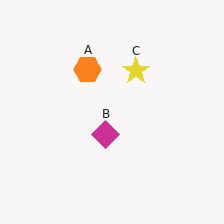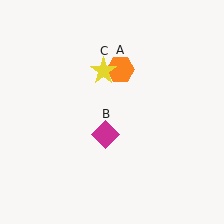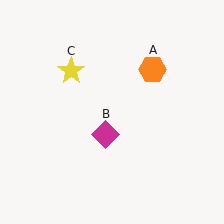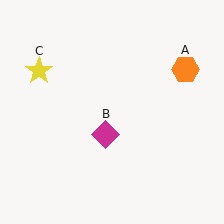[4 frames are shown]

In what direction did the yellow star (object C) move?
The yellow star (object C) moved left.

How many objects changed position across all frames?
2 objects changed position: orange hexagon (object A), yellow star (object C).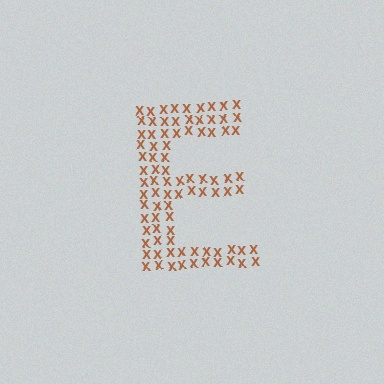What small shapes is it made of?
It is made of small letter X's.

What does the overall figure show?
The overall figure shows the letter E.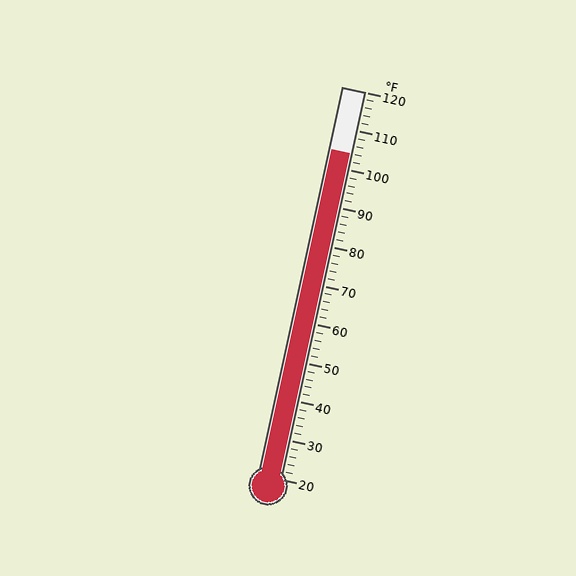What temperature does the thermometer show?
The thermometer shows approximately 104°F.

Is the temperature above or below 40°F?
The temperature is above 40°F.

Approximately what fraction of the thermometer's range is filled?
The thermometer is filled to approximately 85% of its range.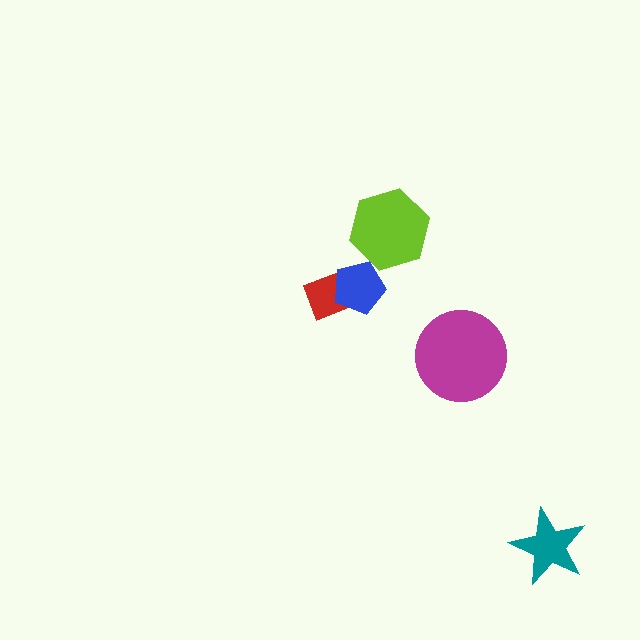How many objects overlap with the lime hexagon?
0 objects overlap with the lime hexagon.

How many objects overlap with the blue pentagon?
1 object overlaps with the blue pentagon.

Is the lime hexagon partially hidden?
No, no other shape covers it.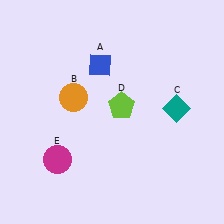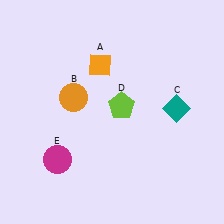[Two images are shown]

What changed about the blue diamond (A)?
In Image 1, A is blue. In Image 2, it changed to orange.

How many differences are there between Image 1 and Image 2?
There is 1 difference between the two images.